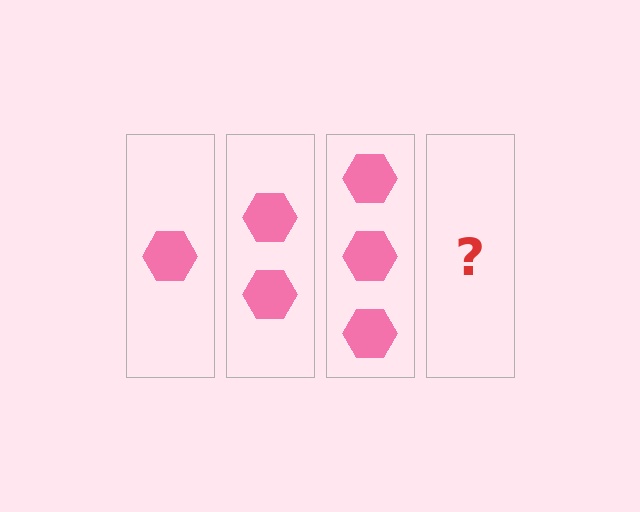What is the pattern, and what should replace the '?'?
The pattern is that each step adds one more hexagon. The '?' should be 4 hexagons.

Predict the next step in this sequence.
The next step is 4 hexagons.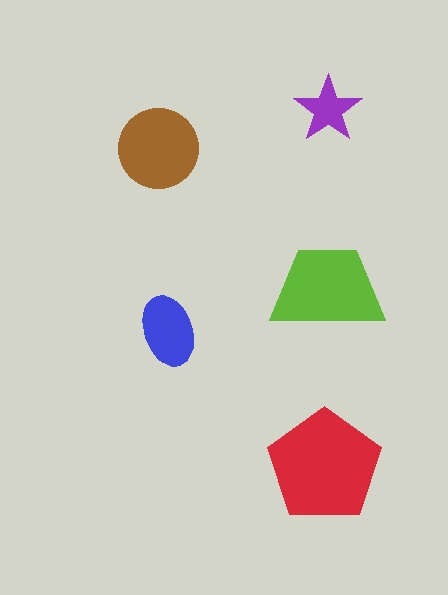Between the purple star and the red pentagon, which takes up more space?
The red pentagon.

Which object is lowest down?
The red pentagon is bottommost.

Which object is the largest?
The red pentagon.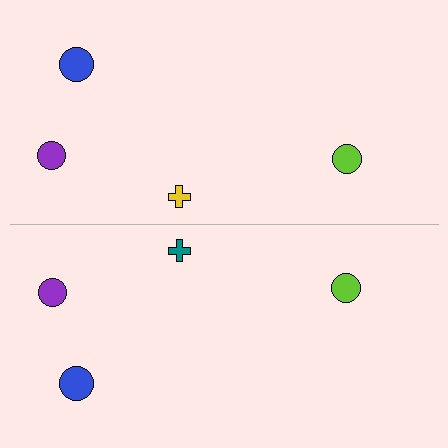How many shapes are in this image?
There are 8 shapes in this image.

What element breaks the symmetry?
The teal cross on the bottom side breaks the symmetry — its mirror counterpart is yellow.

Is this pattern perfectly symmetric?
No, the pattern is not perfectly symmetric. The teal cross on the bottom side breaks the symmetry — its mirror counterpart is yellow.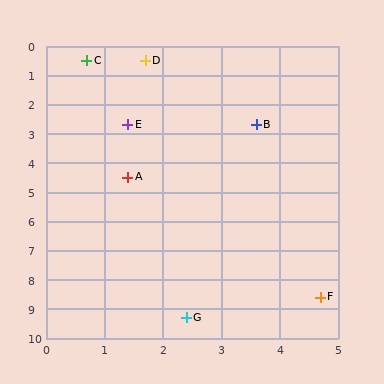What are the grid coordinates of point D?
Point D is at approximately (1.7, 0.5).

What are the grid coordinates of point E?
Point E is at approximately (1.4, 2.7).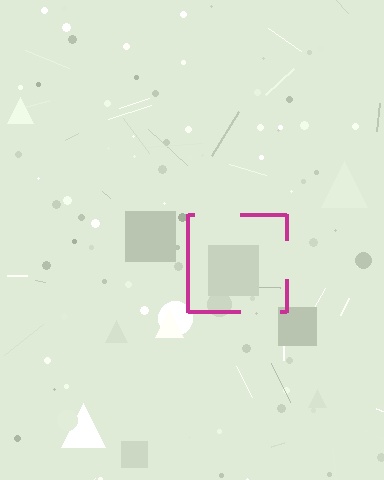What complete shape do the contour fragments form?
The contour fragments form a square.